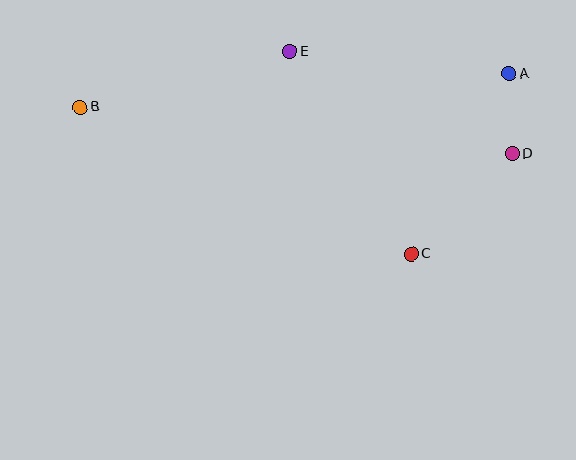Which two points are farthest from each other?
Points B and D are farthest from each other.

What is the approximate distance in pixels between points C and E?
The distance between C and E is approximately 236 pixels.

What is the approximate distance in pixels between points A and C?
The distance between A and C is approximately 205 pixels.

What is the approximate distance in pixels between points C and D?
The distance between C and D is approximately 142 pixels.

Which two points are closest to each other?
Points A and D are closest to each other.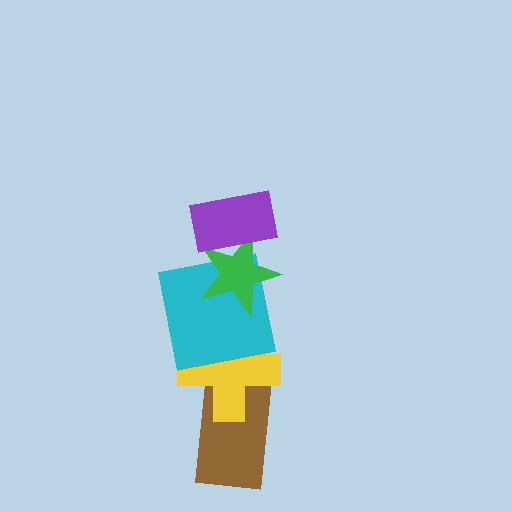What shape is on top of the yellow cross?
The cyan square is on top of the yellow cross.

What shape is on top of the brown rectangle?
The yellow cross is on top of the brown rectangle.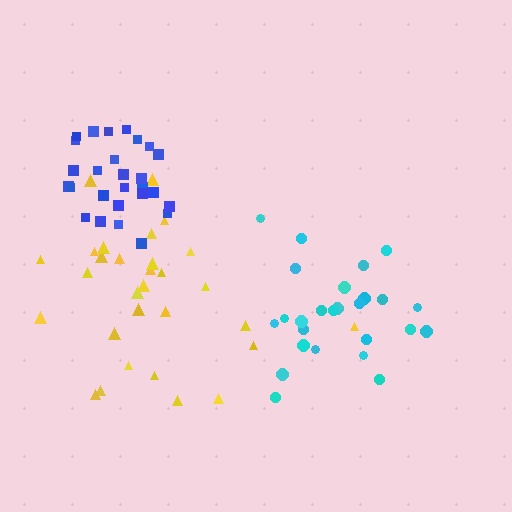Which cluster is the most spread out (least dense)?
Yellow.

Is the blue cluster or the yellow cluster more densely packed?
Blue.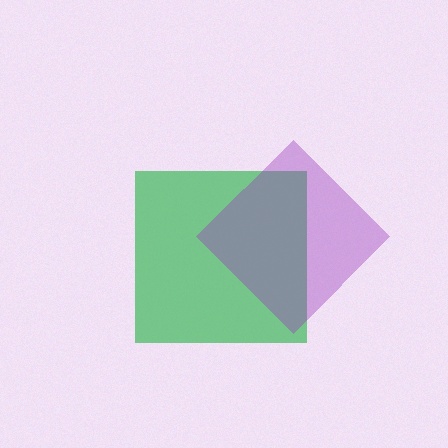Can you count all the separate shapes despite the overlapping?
Yes, there are 2 separate shapes.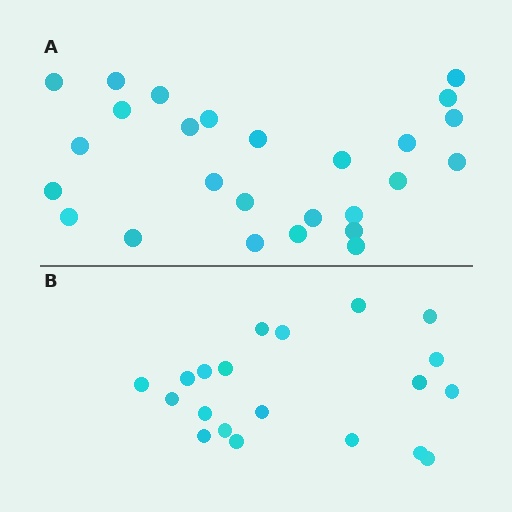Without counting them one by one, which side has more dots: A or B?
Region A (the top region) has more dots.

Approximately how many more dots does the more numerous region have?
Region A has about 6 more dots than region B.